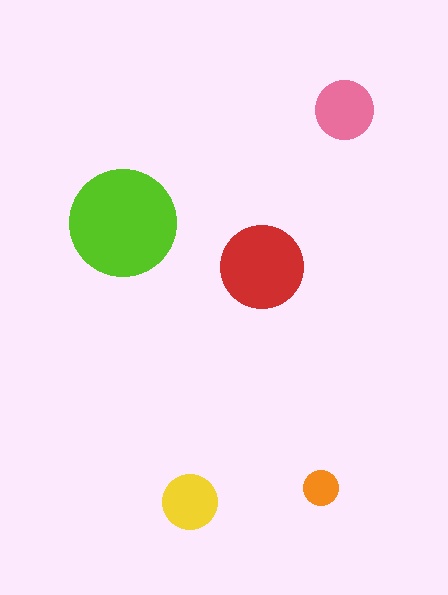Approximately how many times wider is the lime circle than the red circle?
About 1.5 times wider.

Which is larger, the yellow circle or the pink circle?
The pink one.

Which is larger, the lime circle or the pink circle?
The lime one.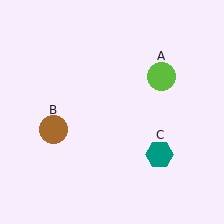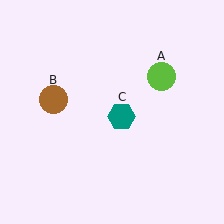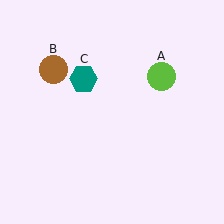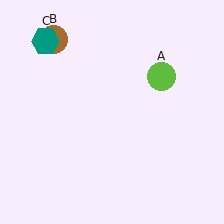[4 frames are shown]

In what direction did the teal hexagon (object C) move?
The teal hexagon (object C) moved up and to the left.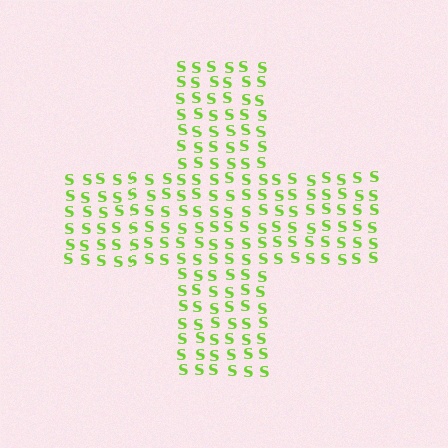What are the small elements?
The small elements are letter S's.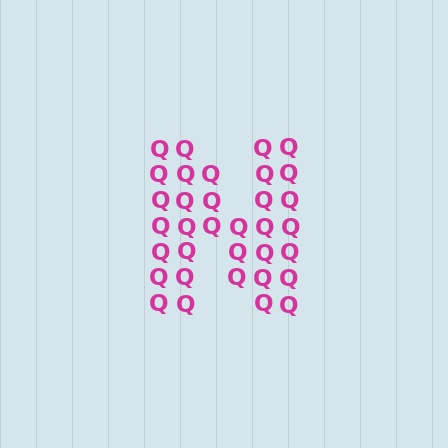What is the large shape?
The large shape is the letter N.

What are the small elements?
The small elements are letter Q's.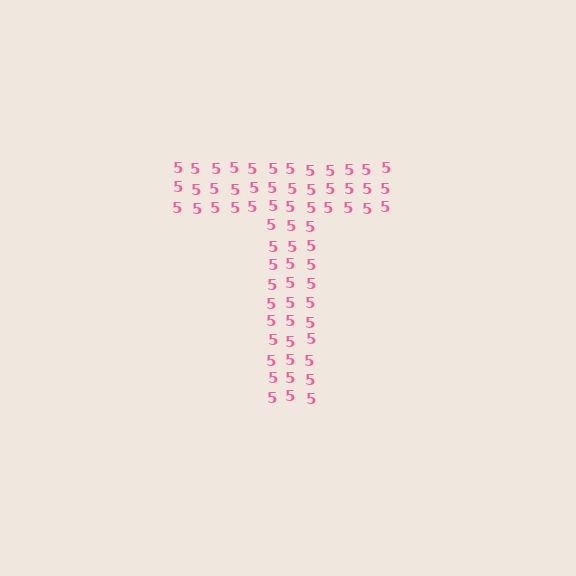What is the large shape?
The large shape is the letter T.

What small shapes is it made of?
It is made of small digit 5's.